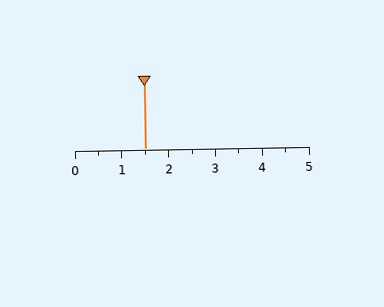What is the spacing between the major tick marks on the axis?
The major ticks are spaced 1 apart.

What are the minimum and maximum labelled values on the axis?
The axis runs from 0 to 5.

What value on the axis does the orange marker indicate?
The marker indicates approximately 1.5.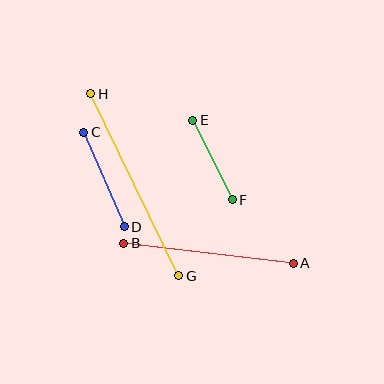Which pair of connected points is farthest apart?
Points G and H are farthest apart.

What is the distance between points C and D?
The distance is approximately 103 pixels.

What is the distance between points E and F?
The distance is approximately 89 pixels.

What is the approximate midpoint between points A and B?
The midpoint is at approximately (209, 253) pixels.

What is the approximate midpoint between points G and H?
The midpoint is at approximately (135, 185) pixels.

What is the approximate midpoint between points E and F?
The midpoint is at approximately (212, 160) pixels.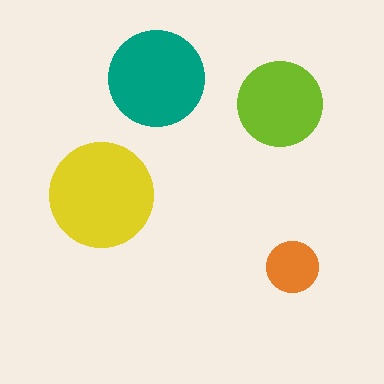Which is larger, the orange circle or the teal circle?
The teal one.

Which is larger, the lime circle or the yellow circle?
The yellow one.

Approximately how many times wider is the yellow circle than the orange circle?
About 2 times wider.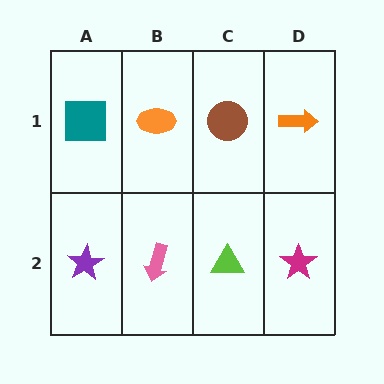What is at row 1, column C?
A brown circle.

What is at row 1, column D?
An orange arrow.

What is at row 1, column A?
A teal square.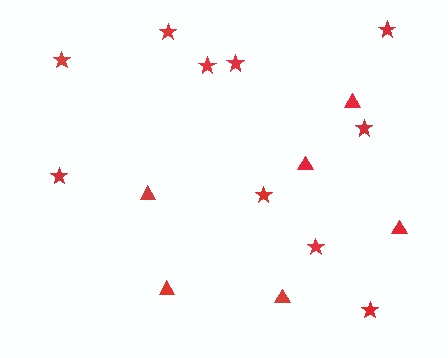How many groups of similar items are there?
There are 2 groups: one group of stars (10) and one group of triangles (6).